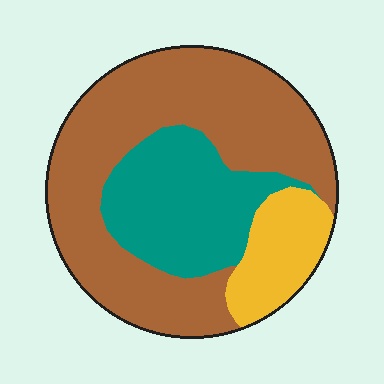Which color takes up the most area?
Brown, at roughly 60%.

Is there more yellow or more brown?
Brown.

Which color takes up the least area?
Yellow, at roughly 15%.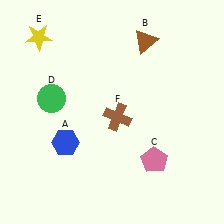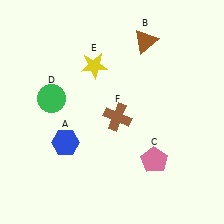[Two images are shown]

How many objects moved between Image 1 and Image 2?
1 object moved between the two images.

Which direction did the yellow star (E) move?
The yellow star (E) moved right.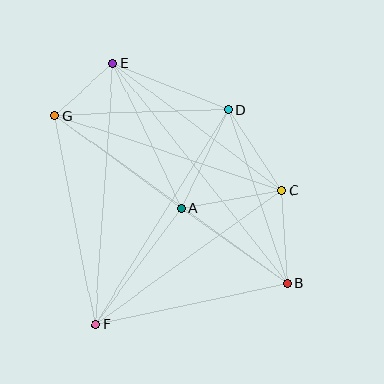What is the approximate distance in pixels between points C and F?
The distance between C and F is approximately 230 pixels.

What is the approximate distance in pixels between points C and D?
The distance between C and D is approximately 97 pixels.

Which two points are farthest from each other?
Points B and G are farthest from each other.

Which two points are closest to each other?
Points E and G are closest to each other.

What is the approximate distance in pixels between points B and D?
The distance between B and D is approximately 184 pixels.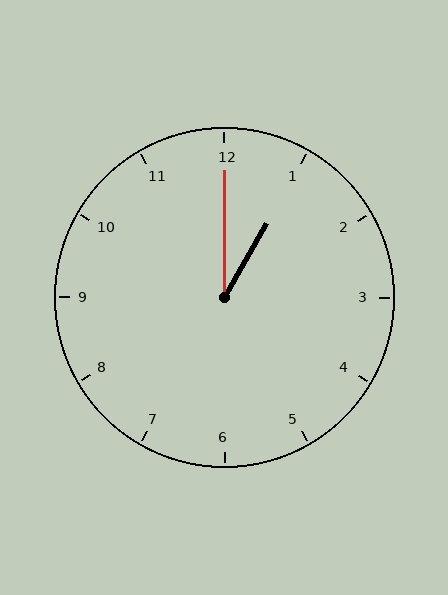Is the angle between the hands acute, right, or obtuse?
It is acute.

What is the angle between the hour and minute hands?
Approximately 30 degrees.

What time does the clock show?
1:00.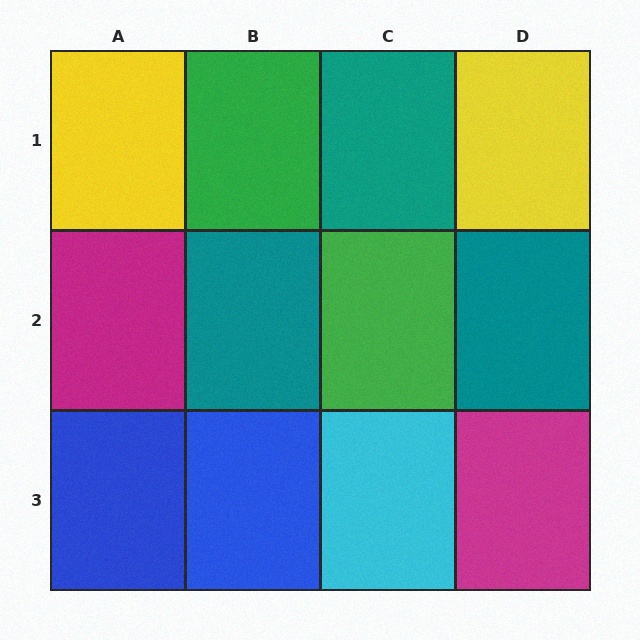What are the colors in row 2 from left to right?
Magenta, teal, green, teal.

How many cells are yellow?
2 cells are yellow.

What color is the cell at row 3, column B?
Blue.